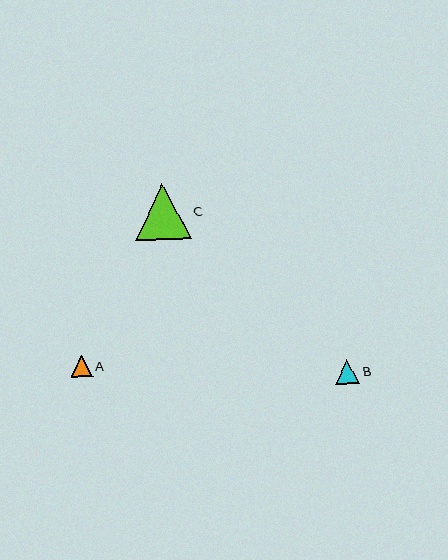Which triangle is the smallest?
Triangle A is the smallest with a size of approximately 21 pixels.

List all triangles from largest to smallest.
From largest to smallest: C, B, A.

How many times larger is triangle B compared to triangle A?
Triangle B is approximately 1.1 times the size of triangle A.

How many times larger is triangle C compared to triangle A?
Triangle C is approximately 2.6 times the size of triangle A.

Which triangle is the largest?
Triangle C is the largest with a size of approximately 56 pixels.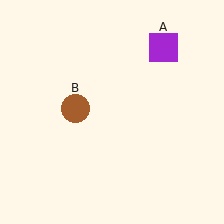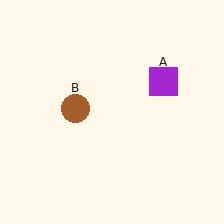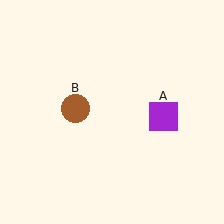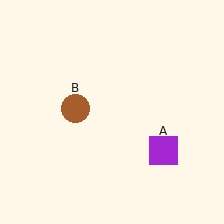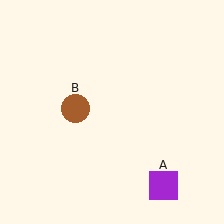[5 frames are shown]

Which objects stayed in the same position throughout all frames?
Brown circle (object B) remained stationary.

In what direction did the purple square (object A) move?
The purple square (object A) moved down.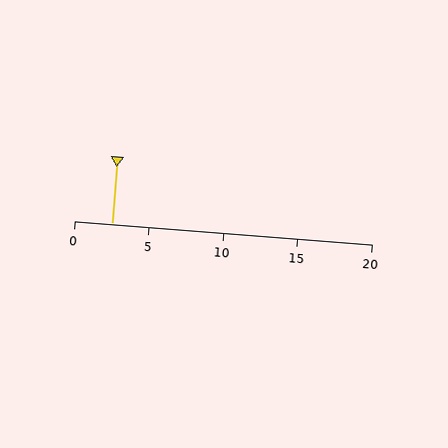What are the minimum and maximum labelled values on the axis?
The axis runs from 0 to 20.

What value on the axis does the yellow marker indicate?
The marker indicates approximately 2.5.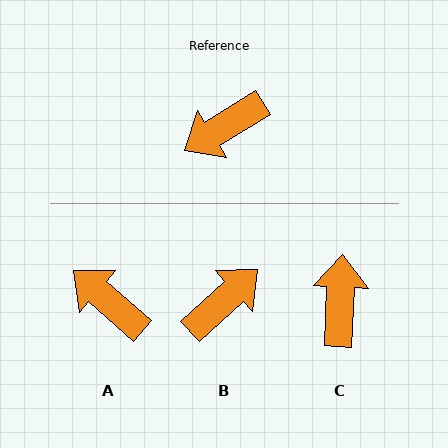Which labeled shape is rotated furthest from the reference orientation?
B, about 169 degrees away.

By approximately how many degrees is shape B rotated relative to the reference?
Approximately 169 degrees clockwise.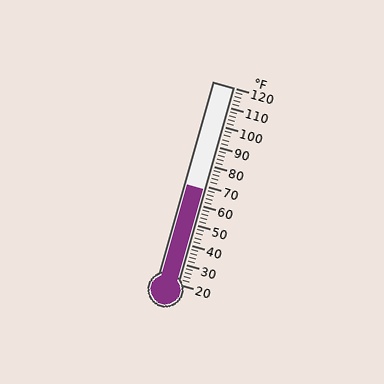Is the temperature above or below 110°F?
The temperature is below 110°F.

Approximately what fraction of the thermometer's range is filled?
The thermometer is filled to approximately 50% of its range.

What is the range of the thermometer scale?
The thermometer scale ranges from 20°F to 120°F.